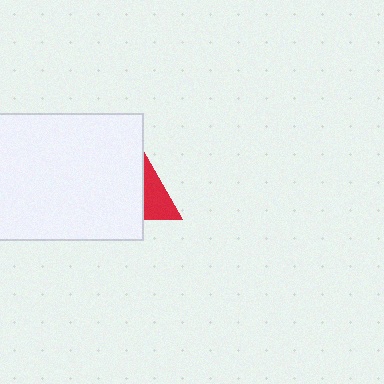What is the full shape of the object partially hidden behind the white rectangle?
The partially hidden object is a red triangle.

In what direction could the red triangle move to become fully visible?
The red triangle could move right. That would shift it out from behind the white rectangle entirely.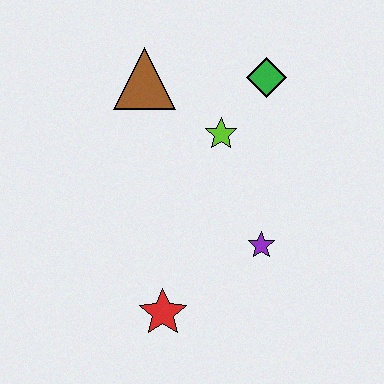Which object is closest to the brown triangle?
The lime star is closest to the brown triangle.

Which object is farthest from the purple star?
The brown triangle is farthest from the purple star.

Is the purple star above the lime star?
No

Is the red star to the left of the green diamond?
Yes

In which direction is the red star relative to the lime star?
The red star is below the lime star.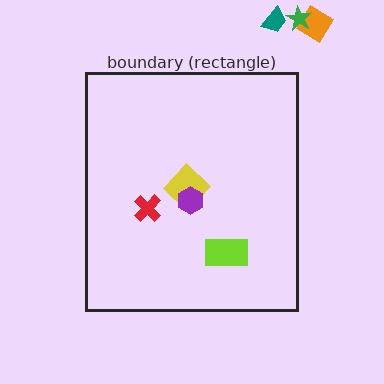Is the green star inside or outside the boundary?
Outside.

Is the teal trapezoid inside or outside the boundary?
Outside.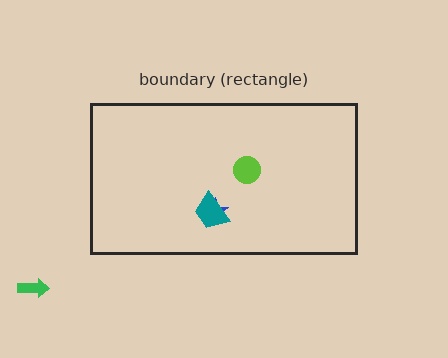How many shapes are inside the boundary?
3 inside, 1 outside.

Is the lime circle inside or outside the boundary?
Inside.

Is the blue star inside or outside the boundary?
Inside.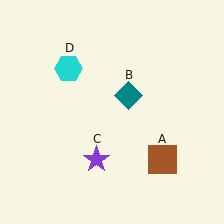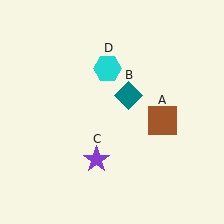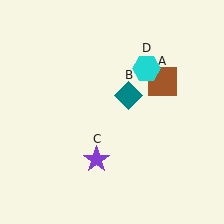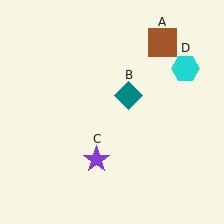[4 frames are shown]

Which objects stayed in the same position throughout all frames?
Teal diamond (object B) and purple star (object C) remained stationary.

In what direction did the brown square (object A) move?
The brown square (object A) moved up.